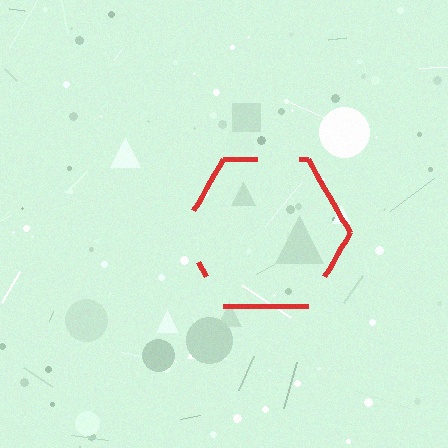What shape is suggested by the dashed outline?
The dashed outline suggests a hexagon.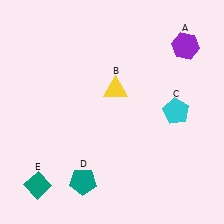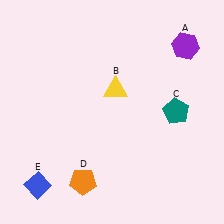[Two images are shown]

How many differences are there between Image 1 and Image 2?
There are 3 differences between the two images.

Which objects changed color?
C changed from cyan to teal. D changed from teal to orange. E changed from teal to blue.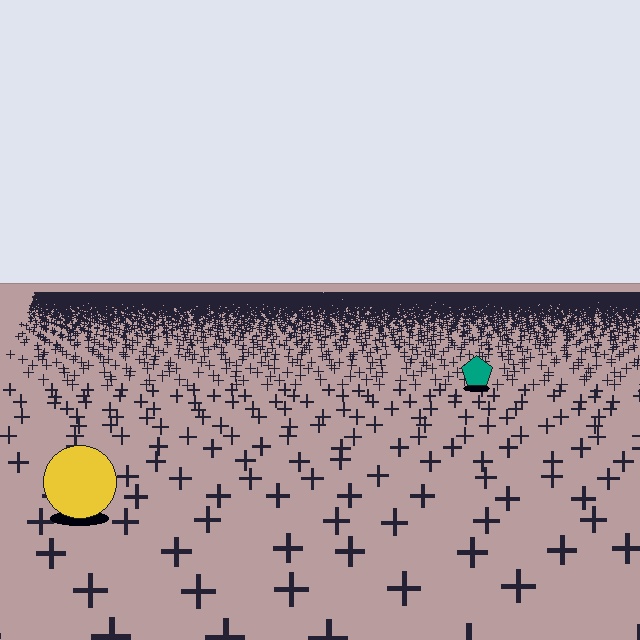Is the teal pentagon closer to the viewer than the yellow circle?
No. The yellow circle is closer — you can tell from the texture gradient: the ground texture is coarser near it.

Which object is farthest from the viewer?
The teal pentagon is farthest from the viewer. It appears smaller and the ground texture around it is denser.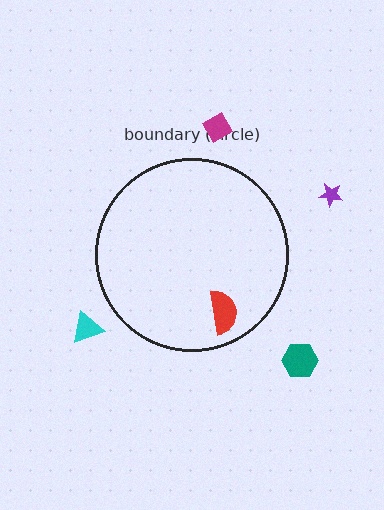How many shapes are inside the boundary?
1 inside, 4 outside.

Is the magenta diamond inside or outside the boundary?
Outside.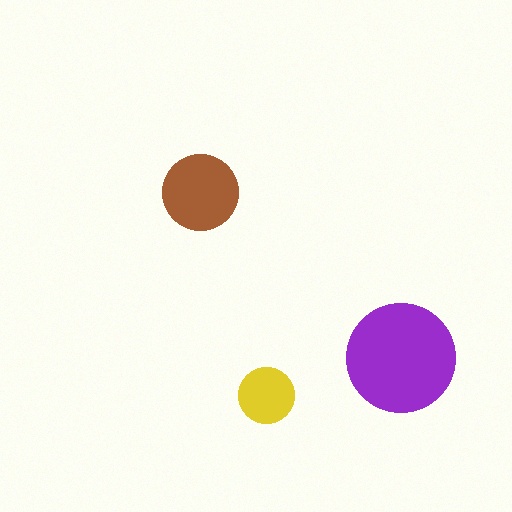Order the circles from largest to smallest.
the purple one, the brown one, the yellow one.